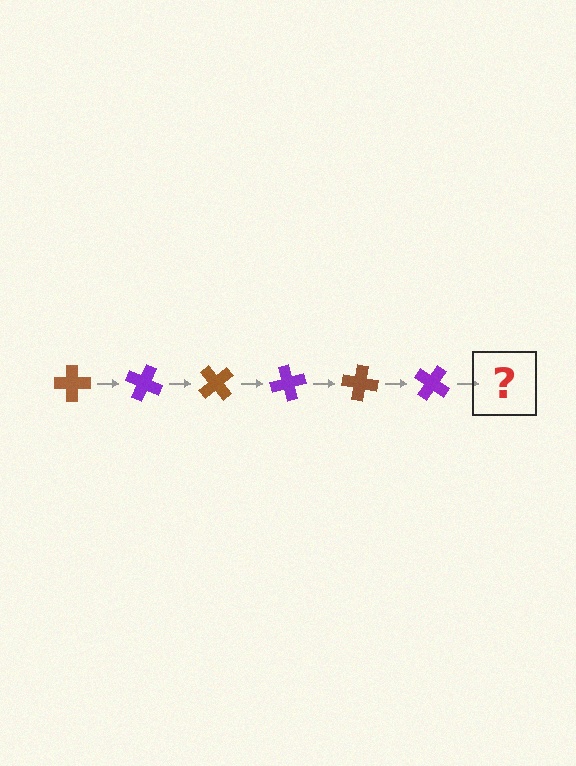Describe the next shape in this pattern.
It should be a brown cross, rotated 150 degrees from the start.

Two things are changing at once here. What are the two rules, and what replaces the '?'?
The two rules are that it rotates 25 degrees each step and the color cycles through brown and purple. The '?' should be a brown cross, rotated 150 degrees from the start.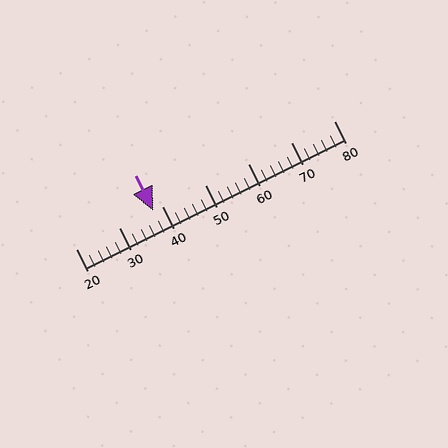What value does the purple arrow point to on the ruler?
The purple arrow points to approximately 38.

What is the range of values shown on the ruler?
The ruler shows values from 20 to 80.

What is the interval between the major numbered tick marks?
The major tick marks are spaced 10 units apart.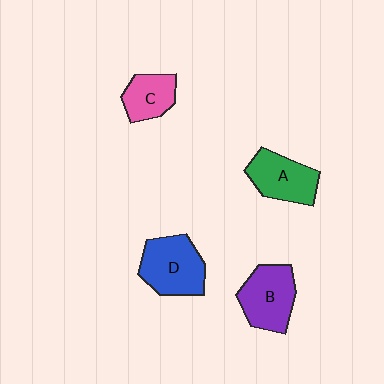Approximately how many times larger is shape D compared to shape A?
Approximately 1.2 times.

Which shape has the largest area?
Shape D (blue).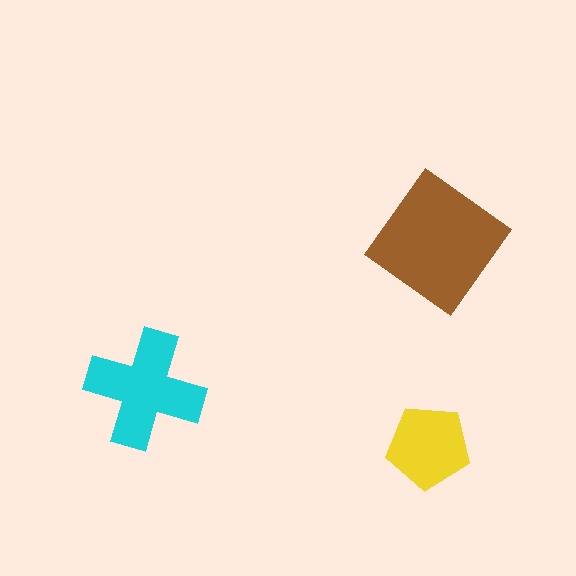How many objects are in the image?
There are 3 objects in the image.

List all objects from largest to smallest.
The brown diamond, the cyan cross, the yellow pentagon.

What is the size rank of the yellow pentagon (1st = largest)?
3rd.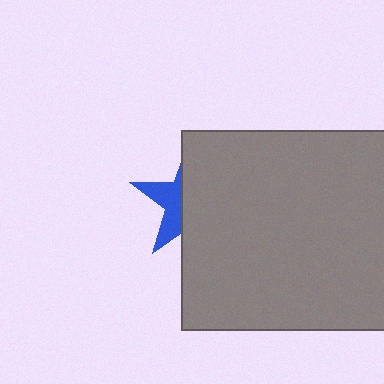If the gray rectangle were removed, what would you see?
You would see the complete blue star.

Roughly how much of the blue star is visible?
A small part of it is visible (roughly 36%).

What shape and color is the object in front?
The object in front is a gray rectangle.